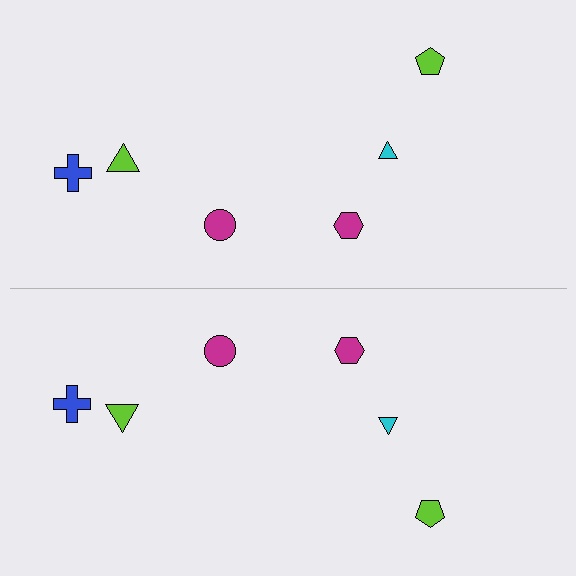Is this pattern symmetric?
Yes, this pattern has bilateral (reflection) symmetry.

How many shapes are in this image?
There are 12 shapes in this image.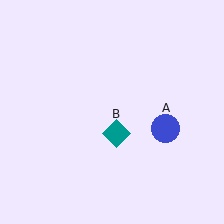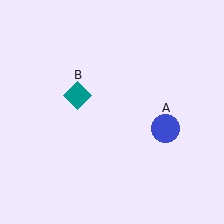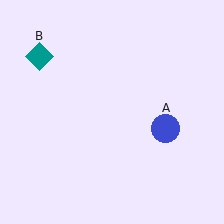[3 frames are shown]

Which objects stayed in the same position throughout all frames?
Blue circle (object A) remained stationary.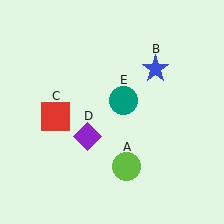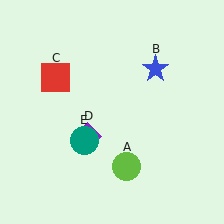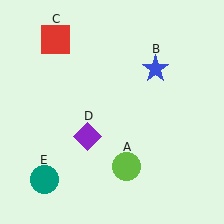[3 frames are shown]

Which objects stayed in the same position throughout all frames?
Lime circle (object A) and blue star (object B) and purple diamond (object D) remained stationary.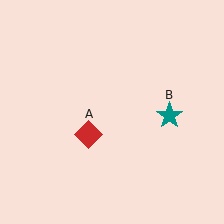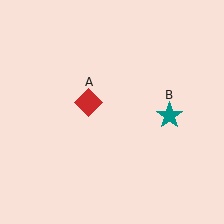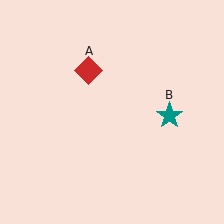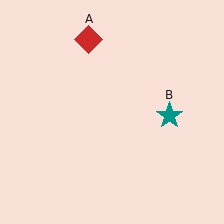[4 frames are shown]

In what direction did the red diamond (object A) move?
The red diamond (object A) moved up.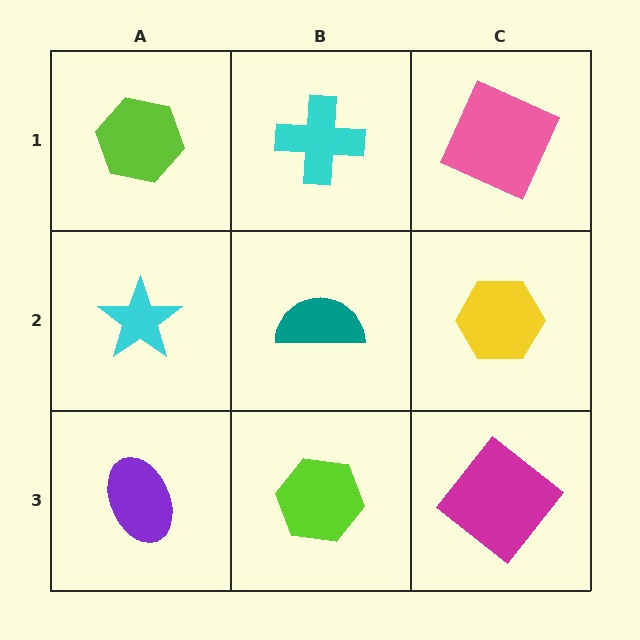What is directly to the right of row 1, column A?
A cyan cross.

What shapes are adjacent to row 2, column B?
A cyan cross (row 1, column B), a lime hexagon (row 3, column B), a cyan star (row 2, column A), a yellow hexagon (row 2, column C).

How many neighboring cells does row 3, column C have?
2.